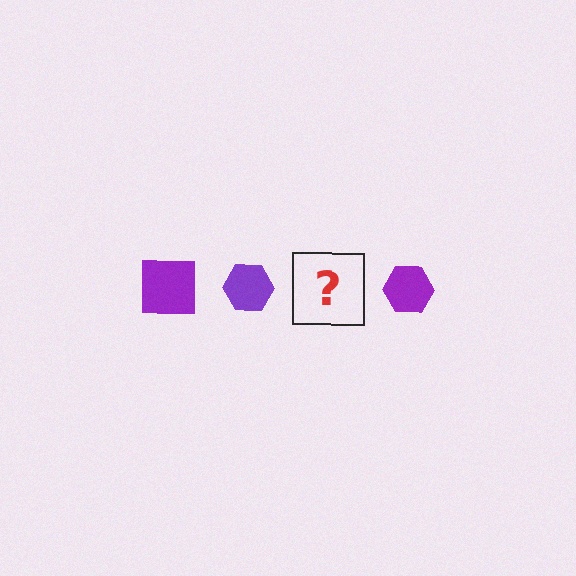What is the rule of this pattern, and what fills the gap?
The rule is that the pattern cycles through square, hexagon shapes in purple. The gap should be filled with a purple square.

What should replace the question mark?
The question mark should be replaced with a purple square.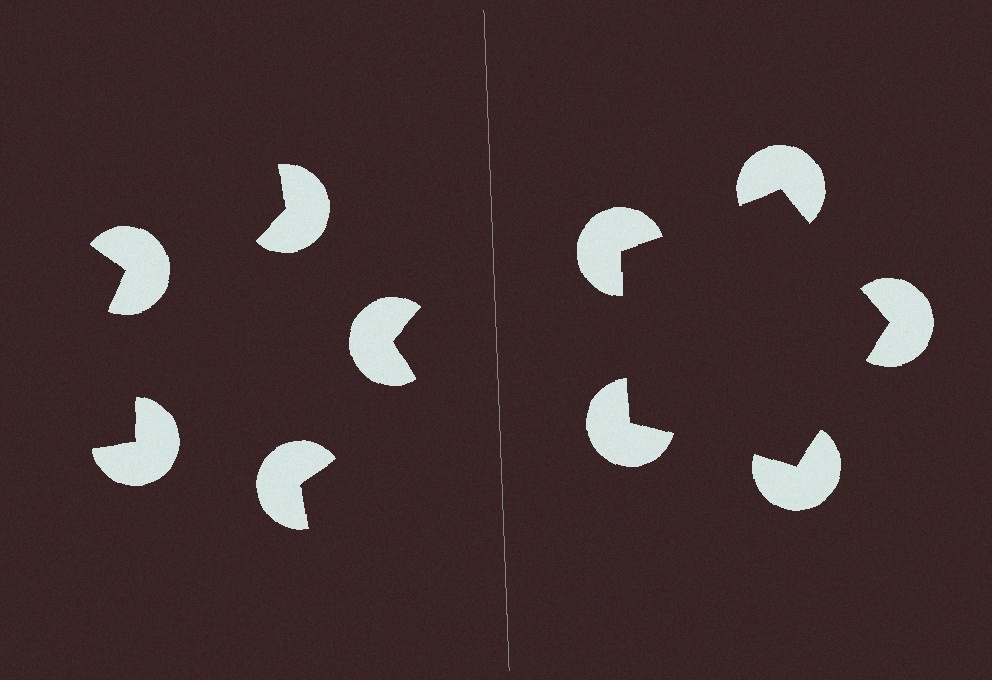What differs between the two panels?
The pac-man discs are positioned identically on both sides; only the wedge orientations differ. On the right they align to a pentagon; on the left they are misaligned.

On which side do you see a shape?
An illusory pentagon appears on the right side. On the left side the wedge cuts are rotated, so no coherent shape forms.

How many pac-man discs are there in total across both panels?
10 — 5 on each side.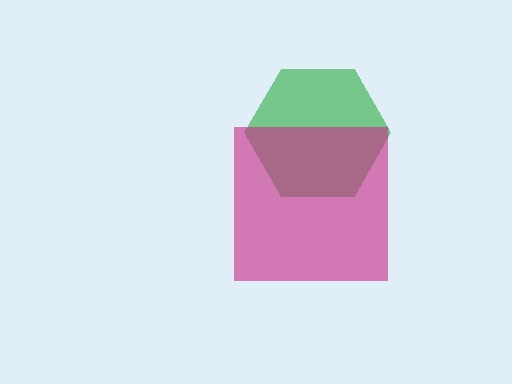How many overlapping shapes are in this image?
There are 2 overlapping shapes in the image.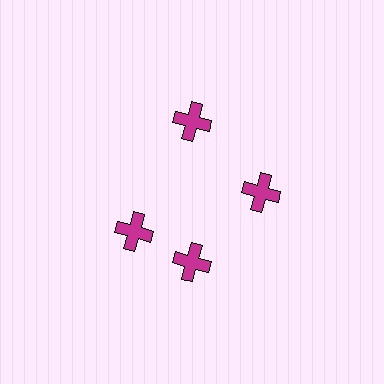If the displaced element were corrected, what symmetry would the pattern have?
It would have 4-fold rotational symmetry — the pattern would map onto itself every 90 degrees.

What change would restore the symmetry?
The symmetry would be restored by rotating it back into even spacing with its neighbors so that all 4 crosses sit at equal angles and equal distance from the center.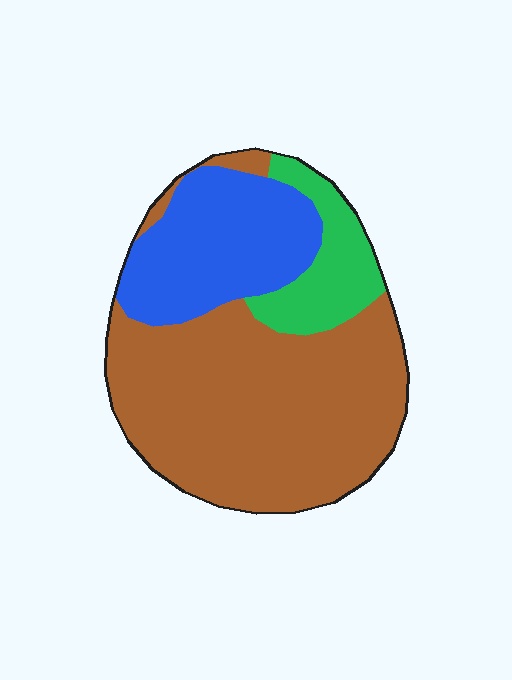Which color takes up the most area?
Brown, at roughly 60%.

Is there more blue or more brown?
Brown.